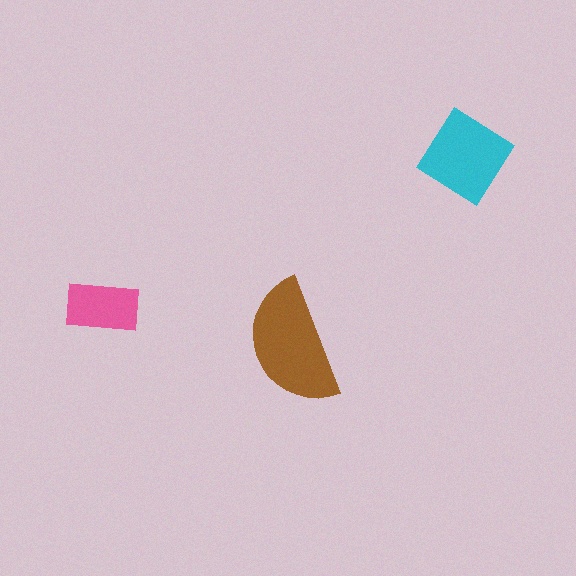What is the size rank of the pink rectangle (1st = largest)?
3rd.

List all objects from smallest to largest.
The pink rectangle, the cyan diamond, the brown semicircle.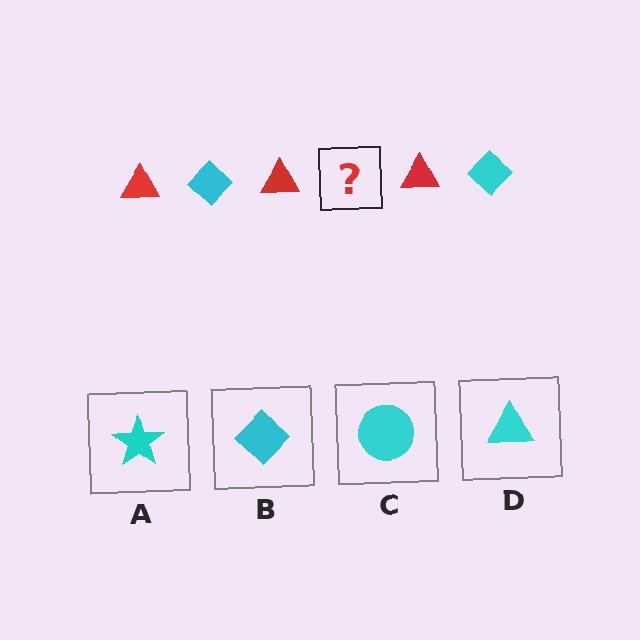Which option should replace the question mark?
Option B.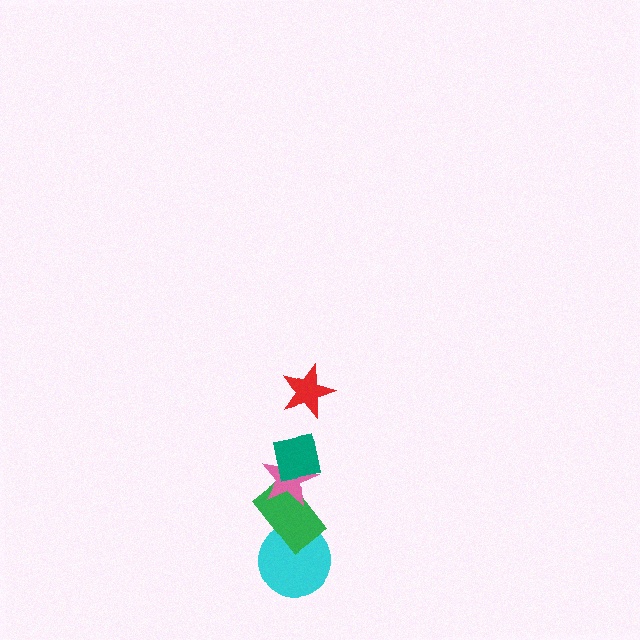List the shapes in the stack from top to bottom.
From top to bottom: the red star, the teal square, the pink star, the green rectangle, the cyan circle.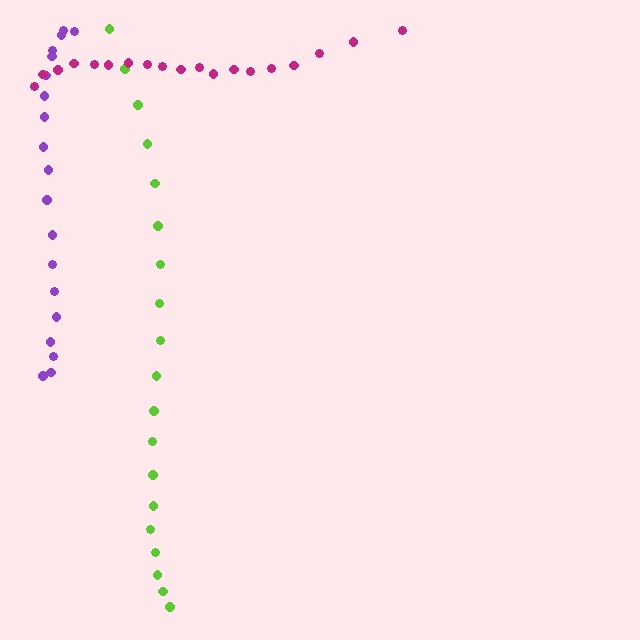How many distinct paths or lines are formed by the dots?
There are 3 distinct paths.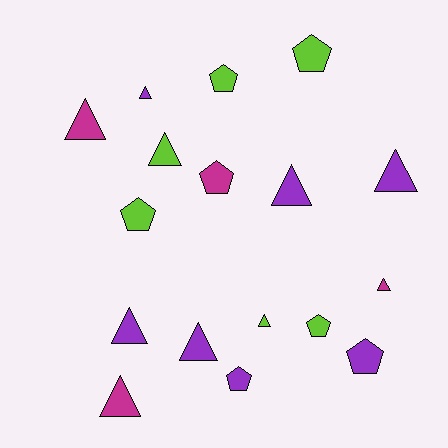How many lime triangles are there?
There are 2 lime triangles.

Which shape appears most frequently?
Triangle, with 10 objects.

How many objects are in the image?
There are 17 objects.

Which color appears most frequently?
Purple, with 7 objects.